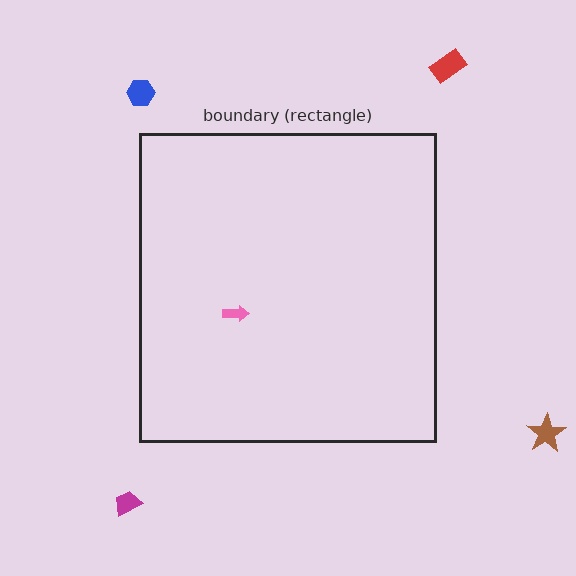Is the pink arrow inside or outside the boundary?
Inside.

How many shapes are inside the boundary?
1 inside, 4 outside.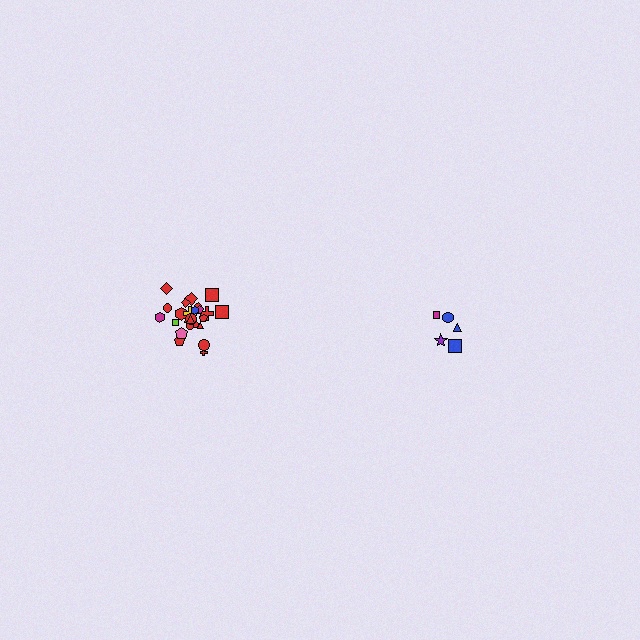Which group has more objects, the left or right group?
The left group.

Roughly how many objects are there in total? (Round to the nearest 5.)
Roughly 30 objects in total.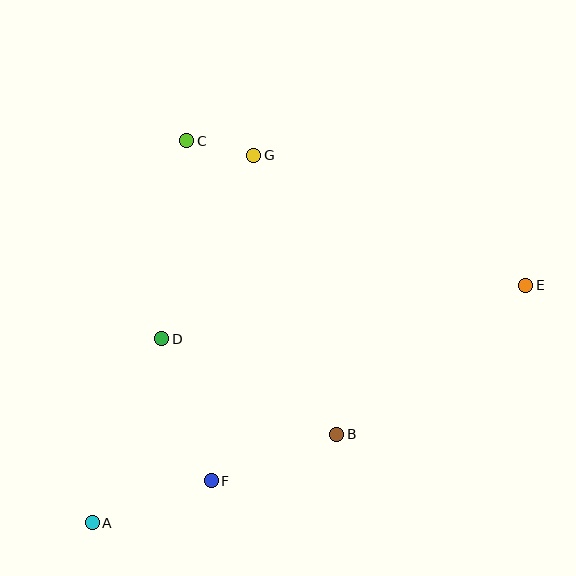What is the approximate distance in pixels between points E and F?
The distance between E and F is approximately 371 pixels.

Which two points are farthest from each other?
Points A and E are farthest from each other.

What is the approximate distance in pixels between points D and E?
The distance between D and E is approximately 368 pixels.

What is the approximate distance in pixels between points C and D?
The distance between C and D is approximately 199 pixels.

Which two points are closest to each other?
Points C and G are closest to each other.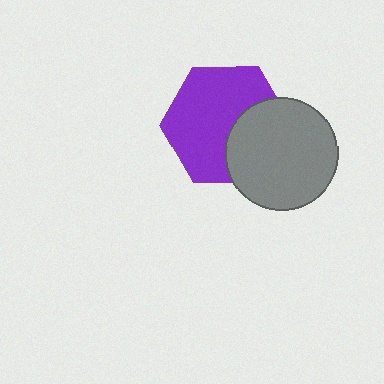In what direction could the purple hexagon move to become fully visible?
The purple hexagon could move left. That would shift it out from behind the gray circle entirely.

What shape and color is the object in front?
The object in front is a gray circle.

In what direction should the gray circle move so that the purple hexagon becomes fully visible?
The gray circle should move right. That is the shortest direction to clear the overlap and leave the purple hexagon fully visible.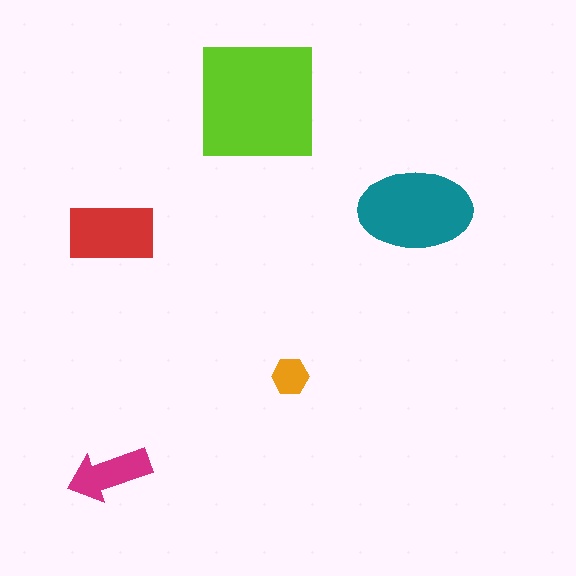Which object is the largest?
The lime square.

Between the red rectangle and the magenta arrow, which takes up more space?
The red rectangle.